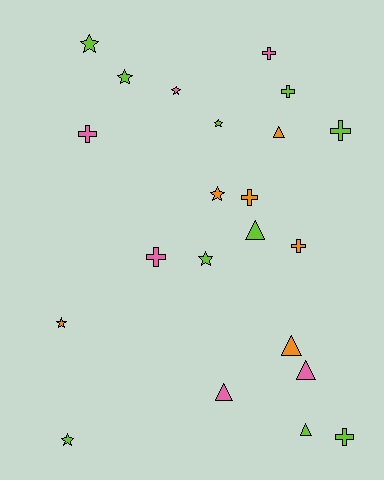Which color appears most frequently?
Lime, with 10 objects.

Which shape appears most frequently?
Cross, with 8 objects.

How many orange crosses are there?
There are 2 orange crosses.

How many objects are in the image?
There are 22 objects.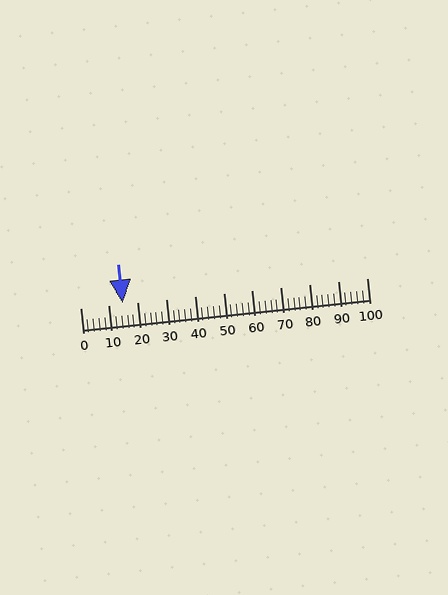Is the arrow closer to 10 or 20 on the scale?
The arrow is closer to 10.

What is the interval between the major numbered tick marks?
The major tick marks are spaced 10 units apart.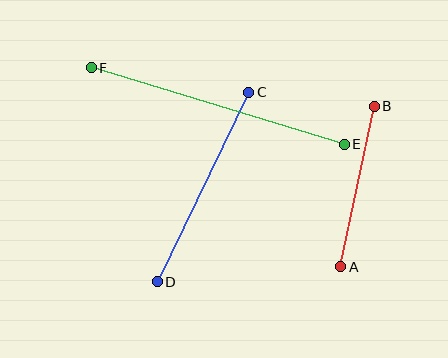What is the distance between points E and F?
The distance is approximately 264 pixels.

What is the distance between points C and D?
The distance is approximately 210 pixels.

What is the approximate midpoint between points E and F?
The midpoint is at approximately (218, 106) pixels.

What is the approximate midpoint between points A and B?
The midpoint is at approximately (358, 186) pixels.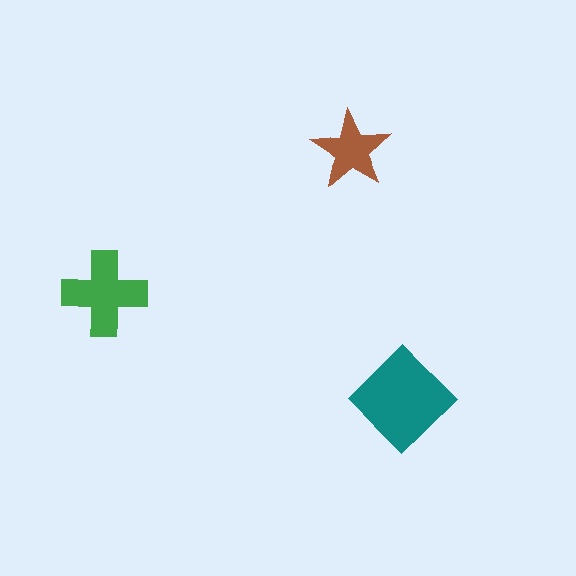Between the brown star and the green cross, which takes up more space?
The green cross.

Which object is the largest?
The teal diamond.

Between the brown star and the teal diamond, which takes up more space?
The teal diamond.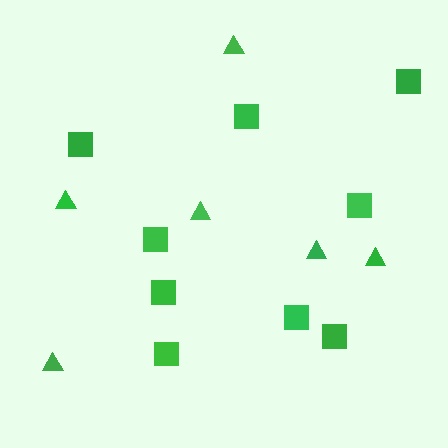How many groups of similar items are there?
There are 2 groups: one group of squares (9) and one group of triangles (6).